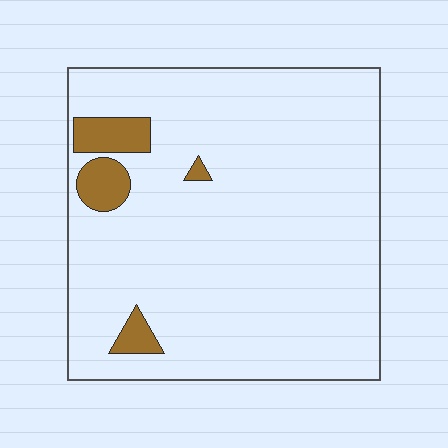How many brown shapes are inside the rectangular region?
4.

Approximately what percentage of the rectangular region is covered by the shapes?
Approximately 5%.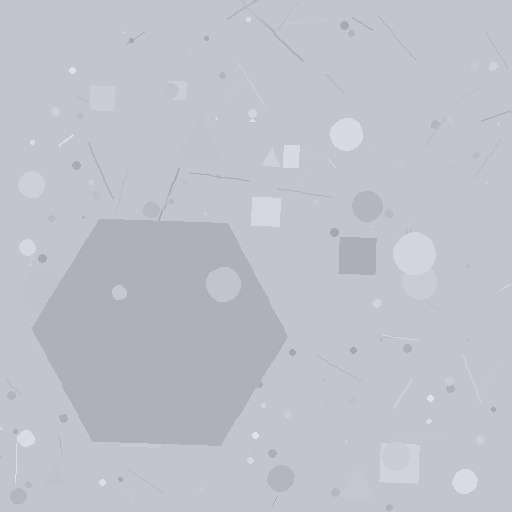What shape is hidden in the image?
A hexagon is hidden in the image.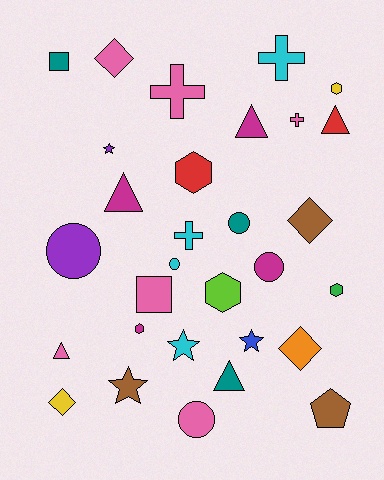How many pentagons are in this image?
There is 1 pentagon.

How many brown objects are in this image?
There are 3 brown objects.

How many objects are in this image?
There are 30 objects.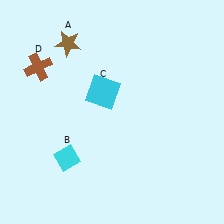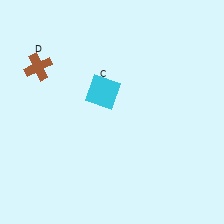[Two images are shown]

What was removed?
The cyan diamond (B), the brown star (A) were removed in Image 2.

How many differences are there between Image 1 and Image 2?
There are 2 differences between the two images.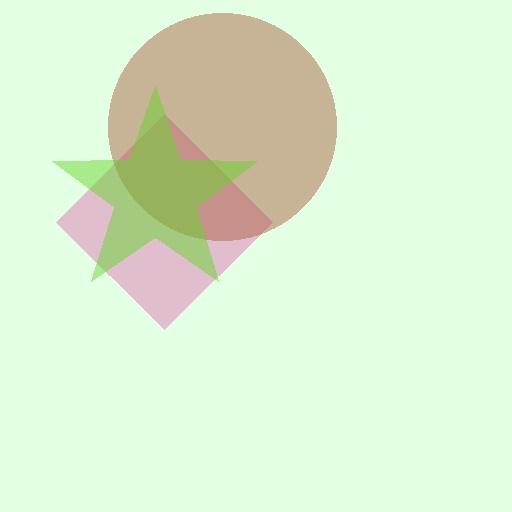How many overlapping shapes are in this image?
There are 3 overlapping shapes in the image.